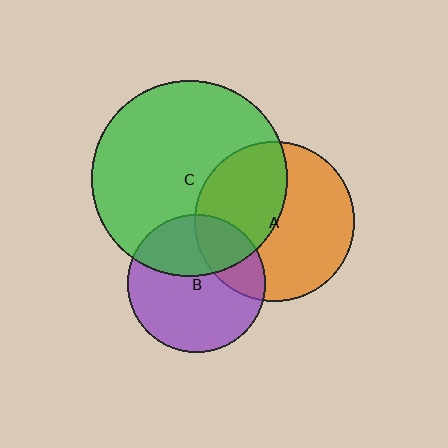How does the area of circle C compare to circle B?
Approximately 2.0 times.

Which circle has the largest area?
Circle C (green).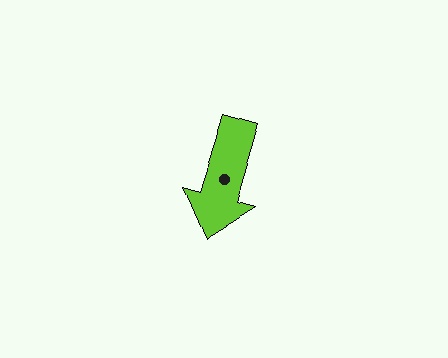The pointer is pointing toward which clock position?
Roughly 7 o'clock.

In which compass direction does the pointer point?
South.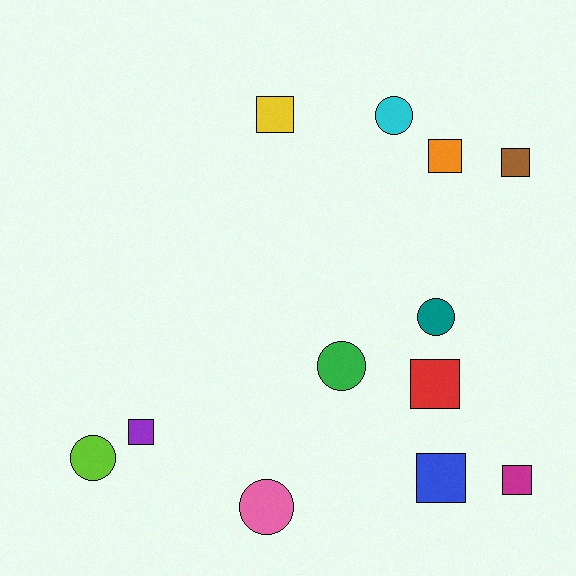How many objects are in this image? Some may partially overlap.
There are 12 objects.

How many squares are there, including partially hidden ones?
There are 7 squares.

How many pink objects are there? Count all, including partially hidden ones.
There is 1 pink object.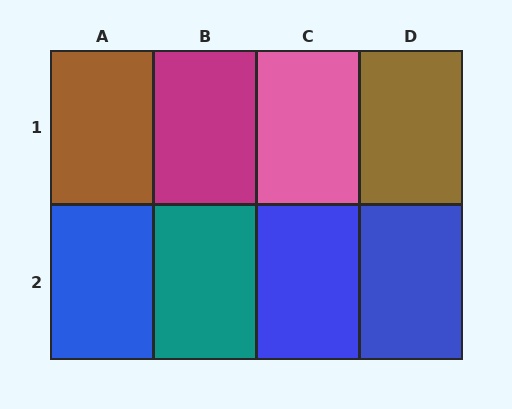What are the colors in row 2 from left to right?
Blue, teal, blue, blue.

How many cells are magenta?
1 cell is magenta.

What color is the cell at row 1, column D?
Brown.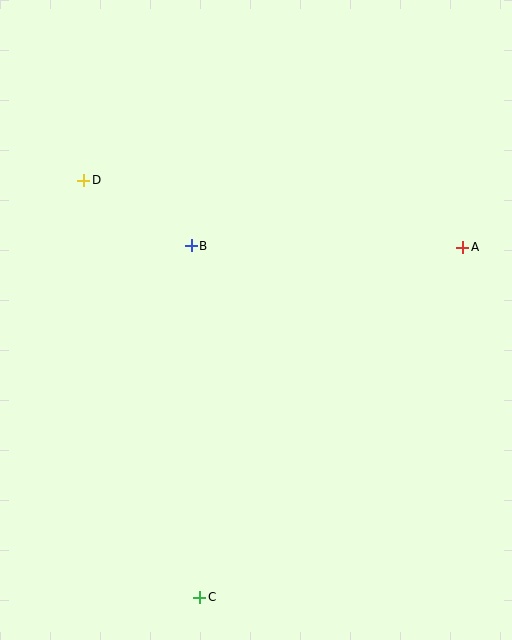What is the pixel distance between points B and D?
The distance between B and D is 126 pixels.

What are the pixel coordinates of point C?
Point C is at (200, 597).